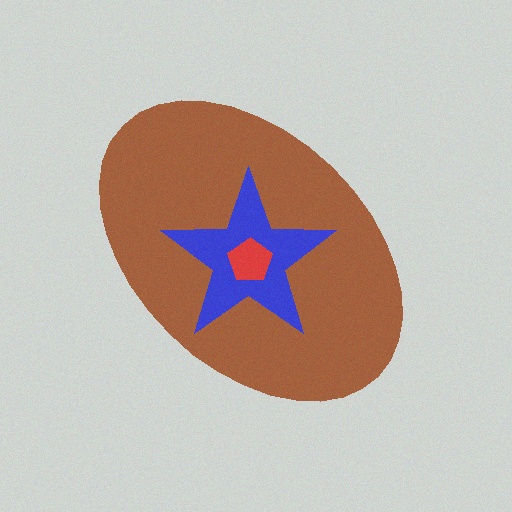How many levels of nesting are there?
3.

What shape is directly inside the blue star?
The red pentagon.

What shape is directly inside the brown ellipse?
The blue star.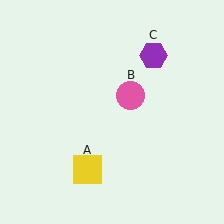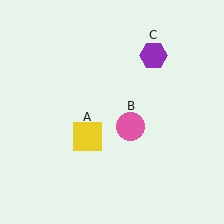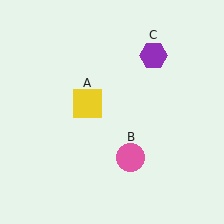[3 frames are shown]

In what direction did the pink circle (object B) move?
The pink circle (object B) moved down.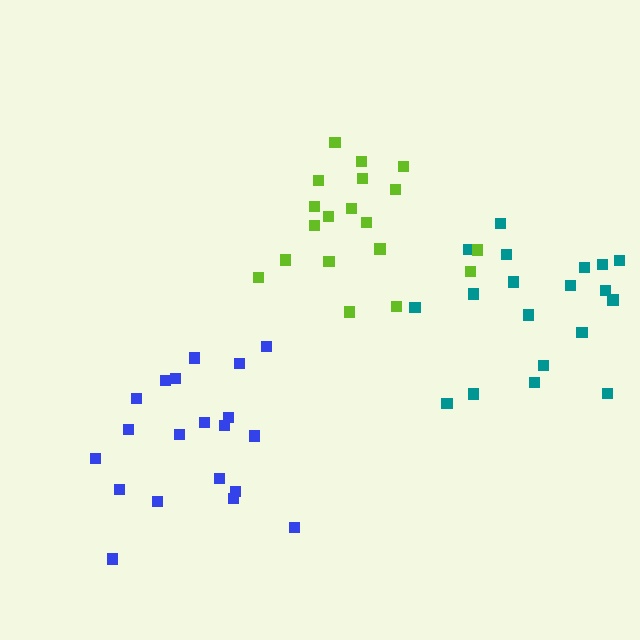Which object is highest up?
The lime cluster is topmost.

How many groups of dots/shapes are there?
There are 3 groups.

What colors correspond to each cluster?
The clusters are colored: blue, teal, lime.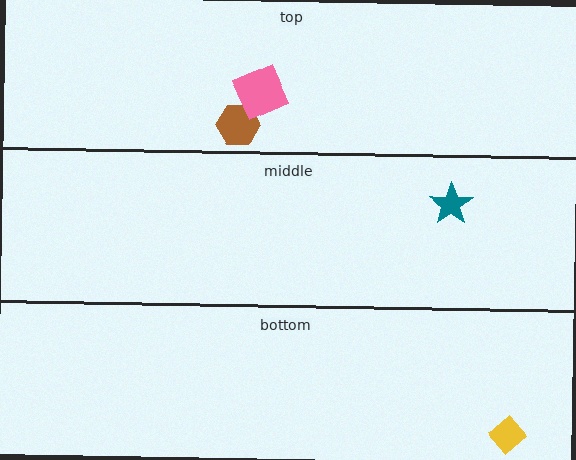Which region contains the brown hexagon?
The top region.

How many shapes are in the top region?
2.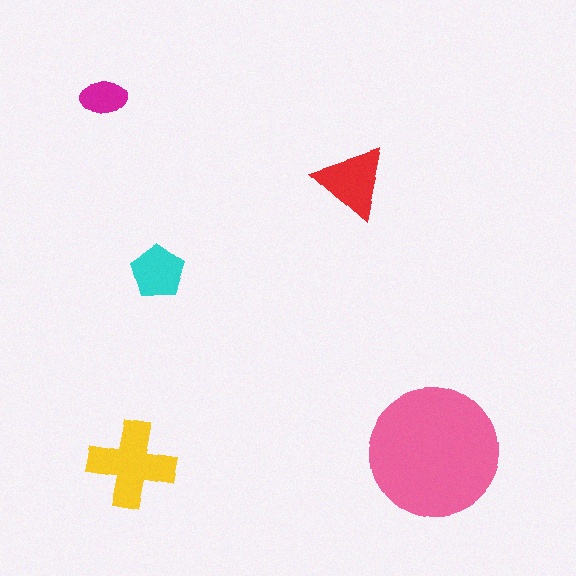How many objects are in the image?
There are 5 objects in the image.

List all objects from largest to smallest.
The pink circle, the yellow cross, the red triangle, the cyan pentagon, the magenta ellipse.